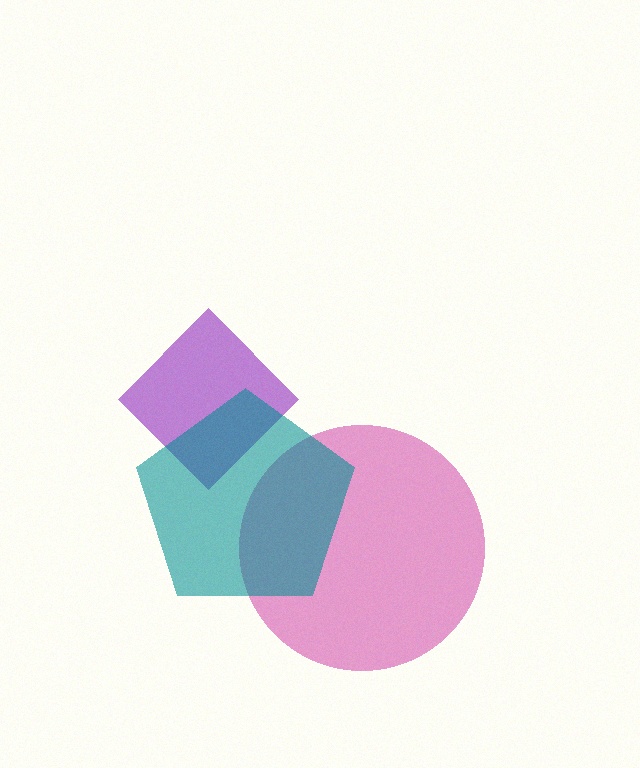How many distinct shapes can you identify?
There are 3 distinct shapes: a magenta circle, a purple diamond, a teal pentagon.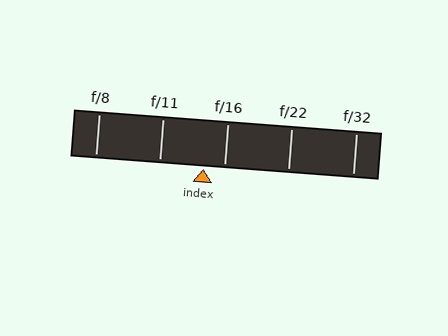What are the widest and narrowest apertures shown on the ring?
The widest aperture shown is f/8 and the narrowest is f/32.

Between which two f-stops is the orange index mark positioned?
The index mark is between f/11 and f/16.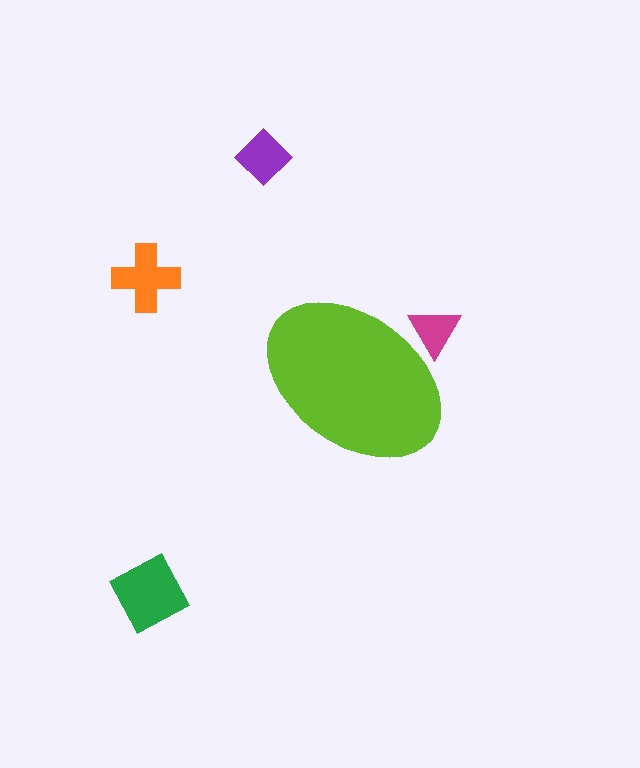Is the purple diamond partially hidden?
No, the purple diamond is fully visible.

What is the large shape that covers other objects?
A lime ellipse.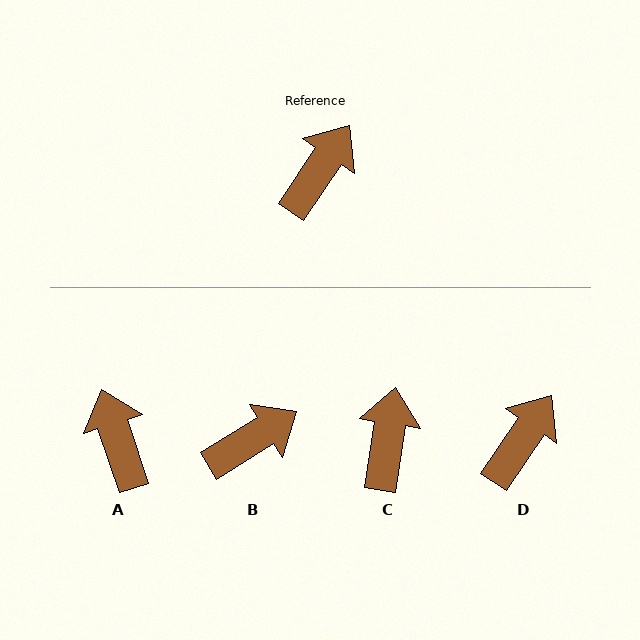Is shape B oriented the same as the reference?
No, it is off by about 24 degrees.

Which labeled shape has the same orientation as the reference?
D.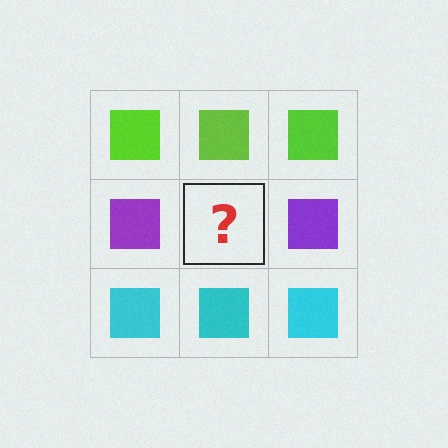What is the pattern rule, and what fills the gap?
The rule is that each row has a consistent color. The gap should be filled with a purple square.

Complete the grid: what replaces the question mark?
The question mark should be replaced with a purple square.